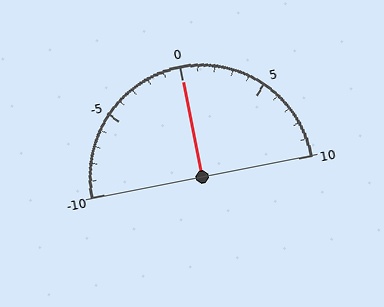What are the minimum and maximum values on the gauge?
The gauge ranges from -10 to 10.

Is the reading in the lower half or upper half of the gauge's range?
The reading is in the upper half of the range (-10 to 10).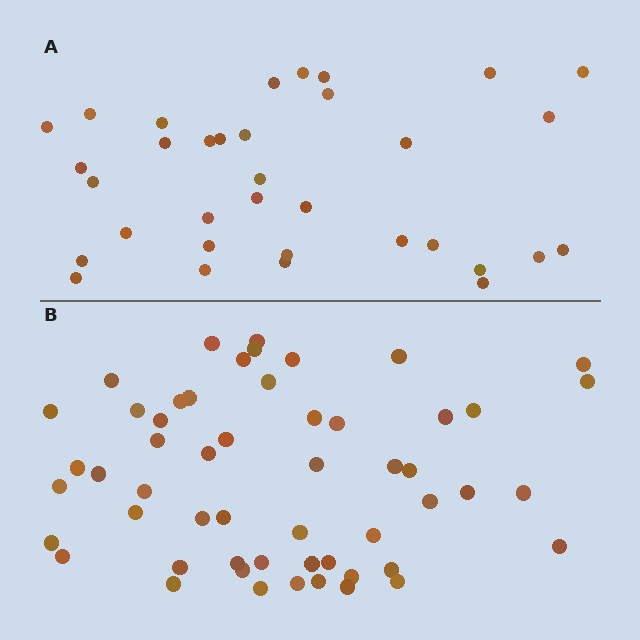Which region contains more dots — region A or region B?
Region B (the bottom region) has more dots.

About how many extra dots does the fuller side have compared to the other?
Region B has approximately 20 more dots than region A.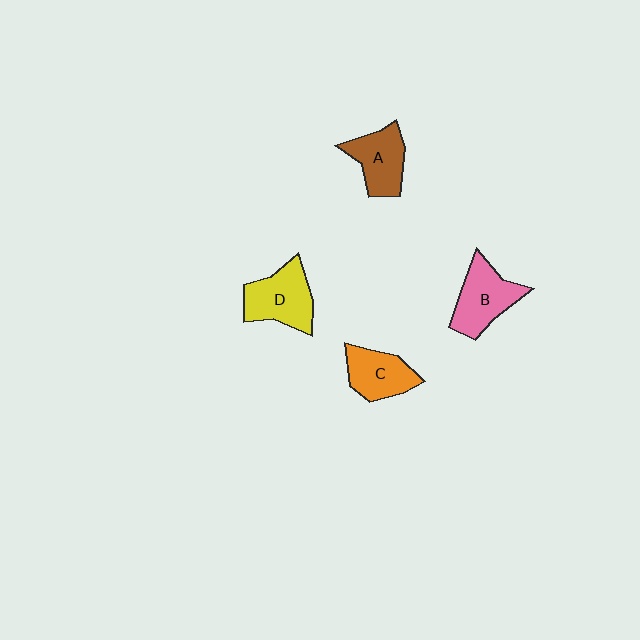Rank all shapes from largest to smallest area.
From largest to smallest: D (yellow), B (pink), A (brown), C (orange).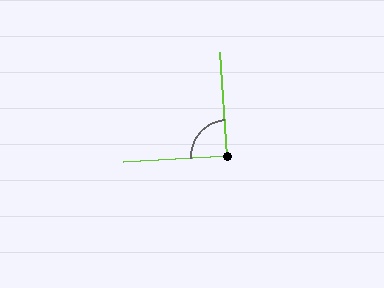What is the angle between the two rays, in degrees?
Approximately 89 degrees.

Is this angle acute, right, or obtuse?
It is approximately a right angle.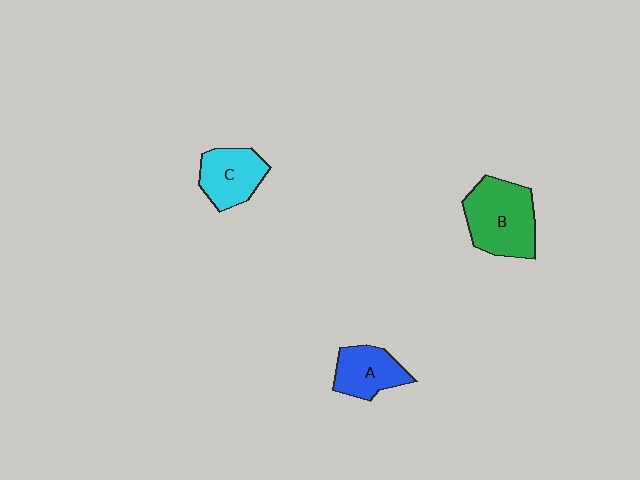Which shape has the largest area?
Shape B (green).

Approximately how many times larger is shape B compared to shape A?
Approximately 1.6 times.